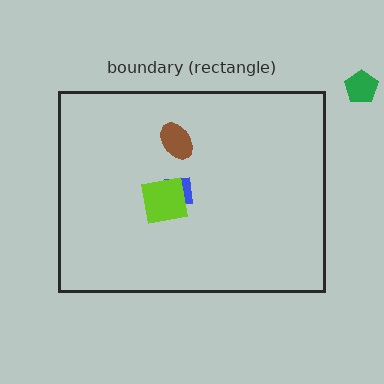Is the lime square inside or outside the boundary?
Inside.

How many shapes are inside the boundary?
3 inside, 1 outside.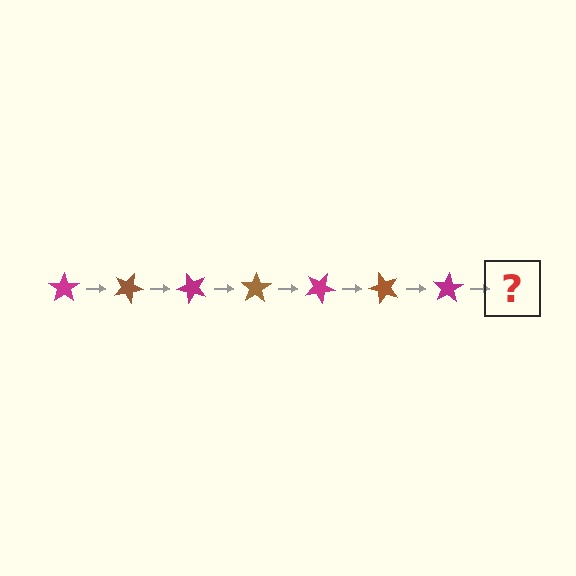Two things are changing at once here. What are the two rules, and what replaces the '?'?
The two rules are that it rotates 25 degrees each step and the color cycles through magenta and brown. The '?' should be a brown star, rotated 175 degrees from the start.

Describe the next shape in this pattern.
It should be a brown star, rotated 175 degrees from the start.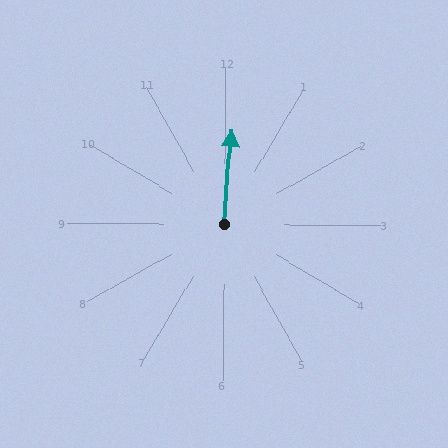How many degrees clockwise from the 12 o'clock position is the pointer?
Approximately 4 degrees.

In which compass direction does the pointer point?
North.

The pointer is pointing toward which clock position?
Roughly 12 o'clock.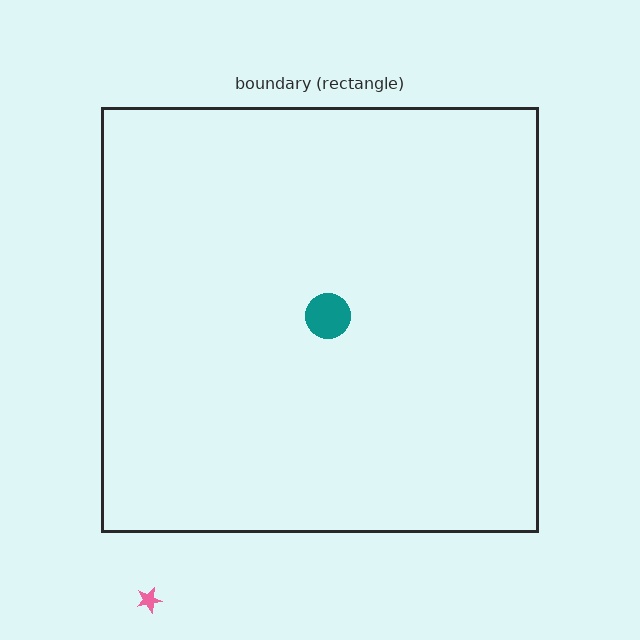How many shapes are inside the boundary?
1 inside, 1 outside.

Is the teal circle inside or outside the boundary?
Inside.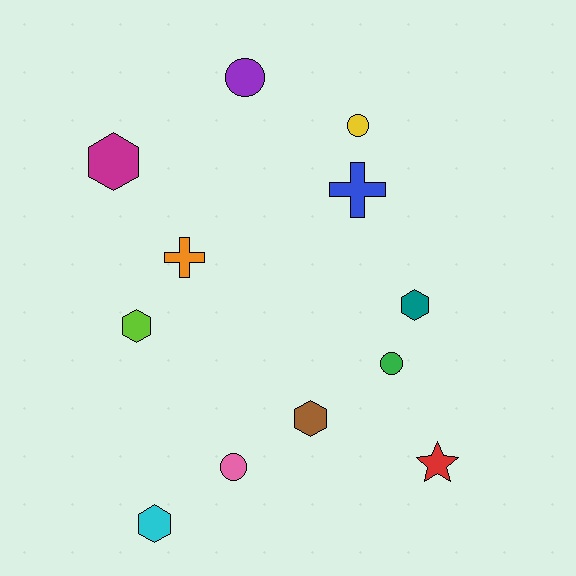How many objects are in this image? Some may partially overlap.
There are 12 objects.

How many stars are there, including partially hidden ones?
There is 1 star.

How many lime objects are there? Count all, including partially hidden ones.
There is 1 lime object.